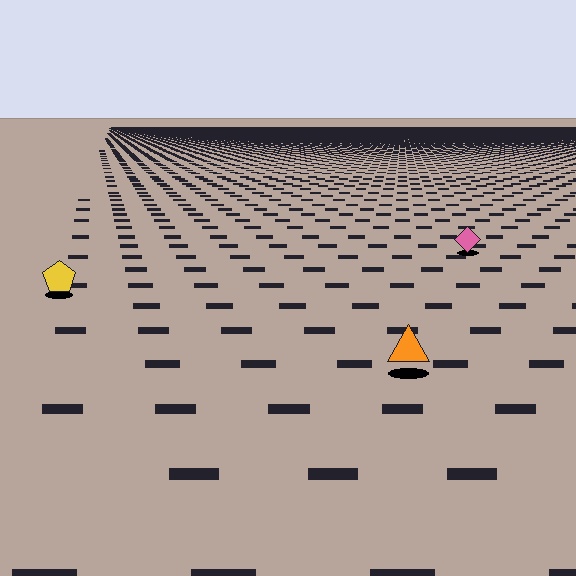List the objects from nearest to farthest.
From nearest to farthest: the orange triangle, the yellow pentagon, the pink diamond.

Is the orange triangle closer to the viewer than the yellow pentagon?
Yes. The orange triangle is closer — you can tell from the texture gradient: the ground texture is coarser near it.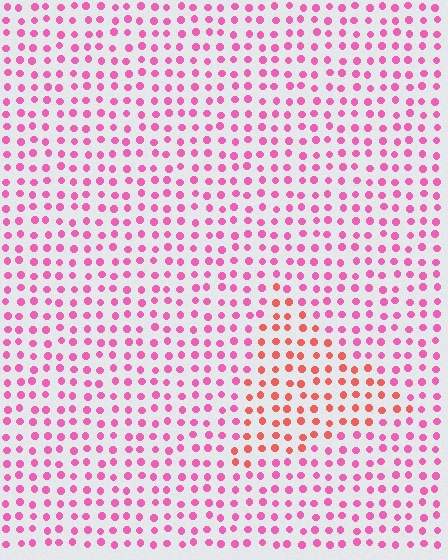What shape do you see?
I see a triangle.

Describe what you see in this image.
The image is filled with small pink elements in a uniform arrangement. A triangle-shaped region is visible where the elements are tinted to a slightly different hue, forming a subtle color boundary.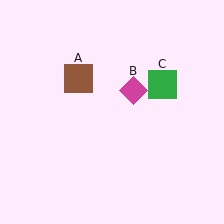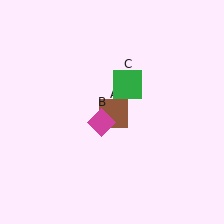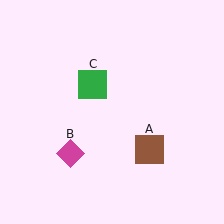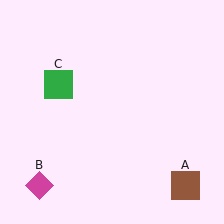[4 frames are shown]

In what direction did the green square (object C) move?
The green square (object C) moved left.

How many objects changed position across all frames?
3 objects changed position: brown square (object A), magenta diamond (object B), green square (object C).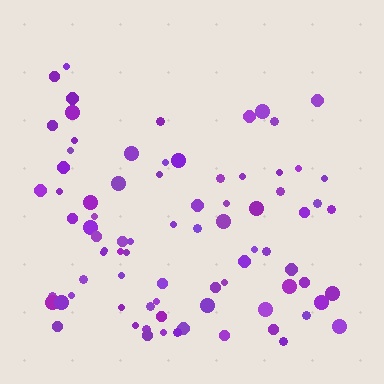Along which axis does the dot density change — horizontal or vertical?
Vertical.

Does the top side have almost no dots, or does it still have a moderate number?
Still a moderate number, just noticeably fewer than the bottom.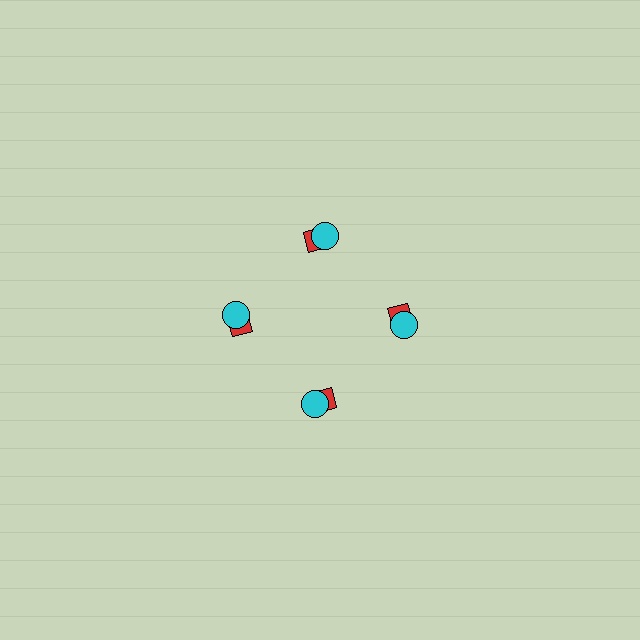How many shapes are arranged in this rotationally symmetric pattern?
There are 8 shapes, arranged in 4 groups of 2.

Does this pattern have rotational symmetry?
Yes, this pattern has 4-fold rotational symmetry. It looks the same after rotating 90 degrees around the center.